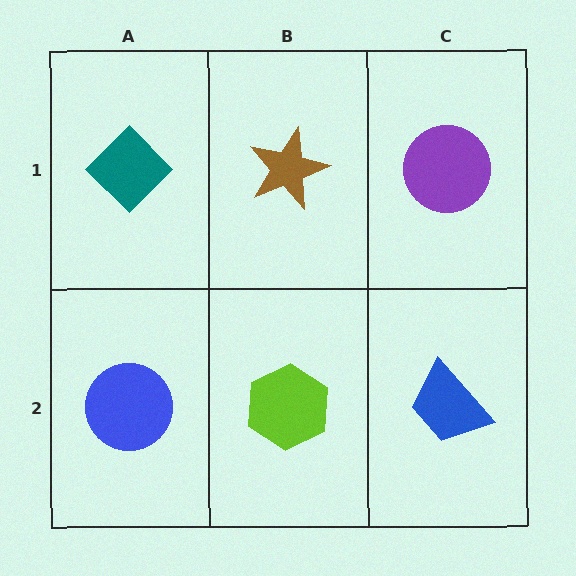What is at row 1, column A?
A teal diamond.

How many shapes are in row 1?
3 shapes.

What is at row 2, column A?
A blue circle.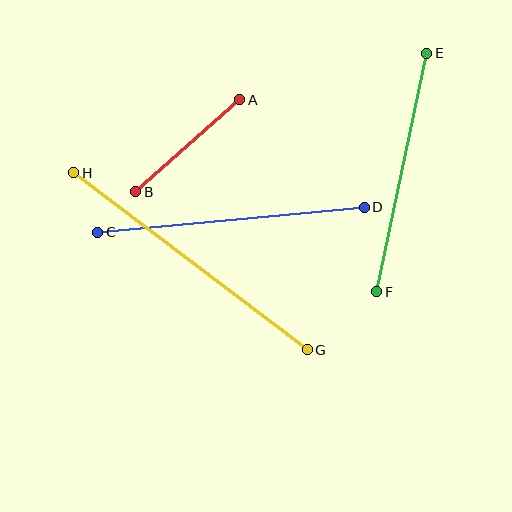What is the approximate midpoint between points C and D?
The midpoint is at approximately (231, 220) pixels.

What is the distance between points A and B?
The distance is approximately 139 pixels.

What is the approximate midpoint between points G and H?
The midpoint is at approximately (191, 261) pixels.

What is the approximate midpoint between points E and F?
The midpoint is at approximately (402, 172) pixels.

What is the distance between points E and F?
The distance is approximately 244 pixels.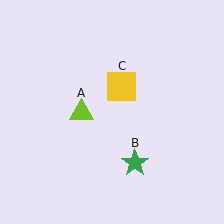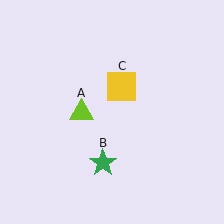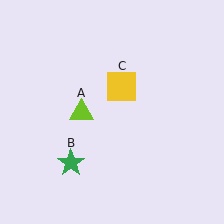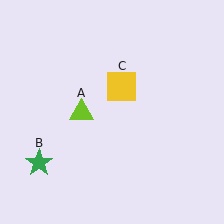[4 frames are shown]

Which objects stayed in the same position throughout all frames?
Lime triangle (object A) and yellow square (object C) remained stationary.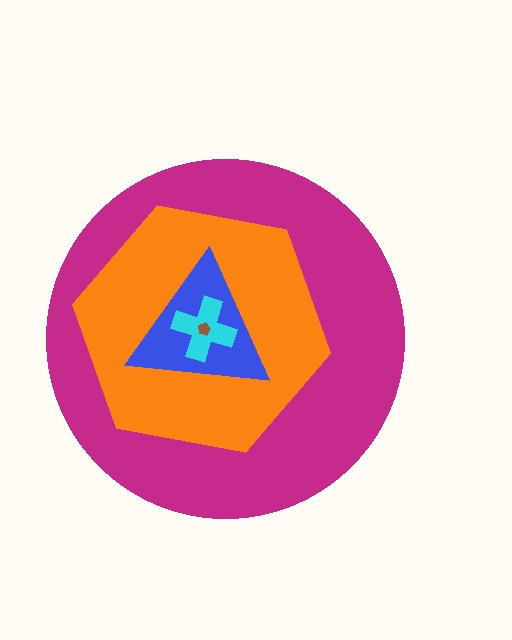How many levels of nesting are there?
5.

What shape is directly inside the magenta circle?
The orange hexagon.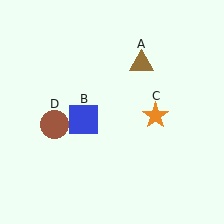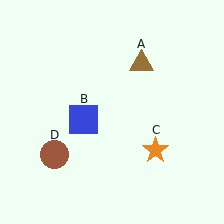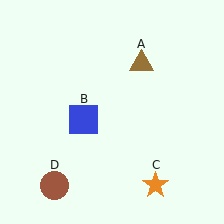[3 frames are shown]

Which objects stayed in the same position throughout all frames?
Brown triangle (object A) and blue square (object B) remained stationary.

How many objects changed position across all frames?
2 objects changed position: orange star (object C), brown circle (object D).